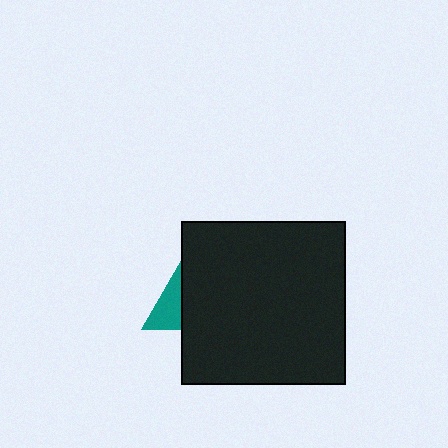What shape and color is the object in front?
The object in front is a black square.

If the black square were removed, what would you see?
You would see the complete teal triangle.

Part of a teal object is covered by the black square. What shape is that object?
It is a triangle.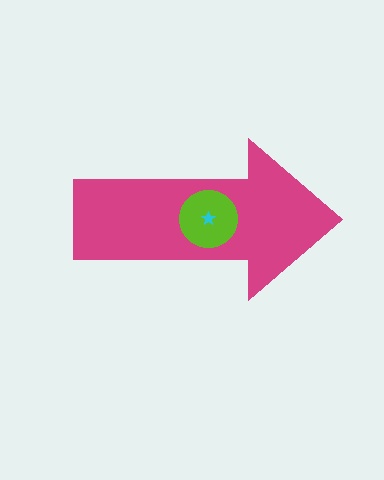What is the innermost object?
The cyan star.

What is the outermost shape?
The magenta arrow.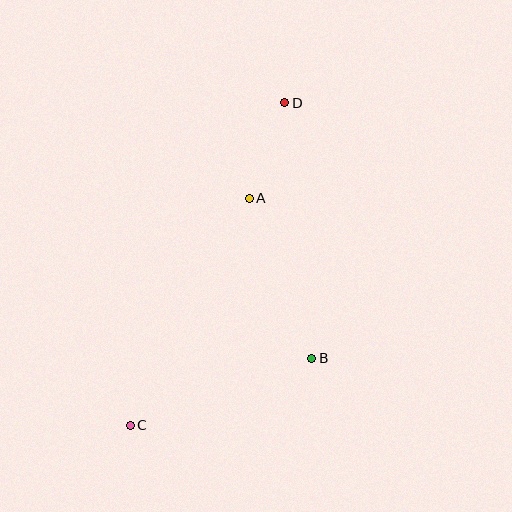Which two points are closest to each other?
Points A and D are closest to each other.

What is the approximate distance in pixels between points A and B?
The distance between A and B is approximately 172 pixels.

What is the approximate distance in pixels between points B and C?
The distance between B and C is approximately 193 pixels.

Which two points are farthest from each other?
Points C and D are farthest from each other.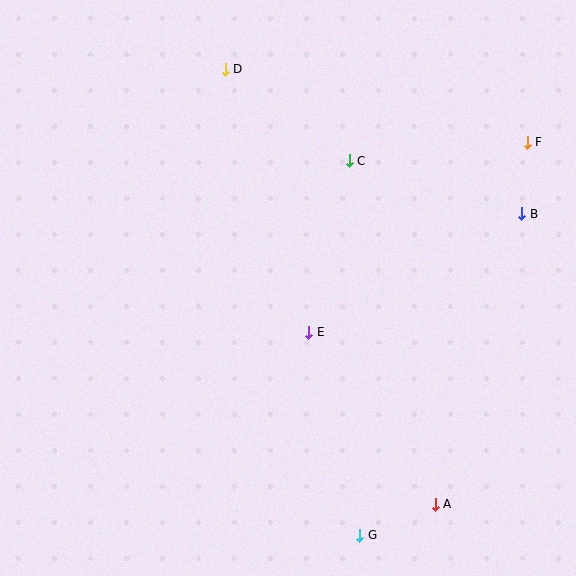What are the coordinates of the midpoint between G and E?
The midpoint between G and E is at (334, 434).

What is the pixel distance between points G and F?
The distance between G and F is 428 pixels.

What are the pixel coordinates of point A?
Point A is at (435, 504).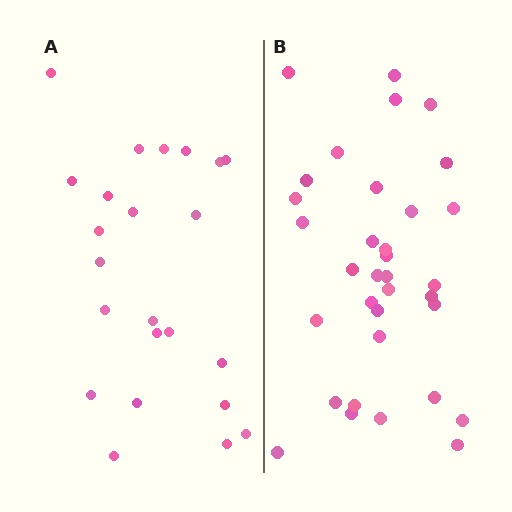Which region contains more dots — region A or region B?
Region B (the right region) has more dots.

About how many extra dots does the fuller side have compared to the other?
Region B has roughly 12 or so more dots than region A.